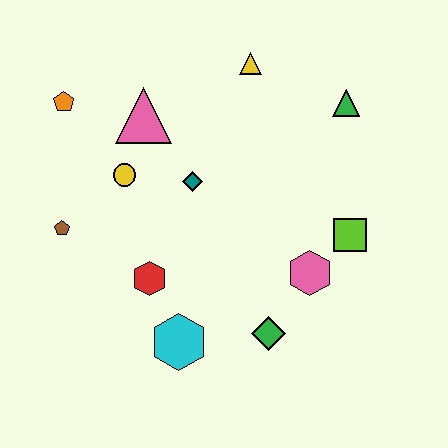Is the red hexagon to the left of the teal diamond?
Yes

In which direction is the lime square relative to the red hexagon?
The lime square is to the right of the red hexagon.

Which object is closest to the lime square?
The pink hexagon is closest to the lime square.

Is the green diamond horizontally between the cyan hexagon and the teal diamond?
No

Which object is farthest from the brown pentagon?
The green triangle is farthest from the brown pentagon.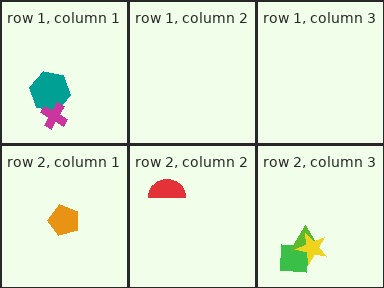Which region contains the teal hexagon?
The row 1, column 1 region.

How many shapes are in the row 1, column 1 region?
2.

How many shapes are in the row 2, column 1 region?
1.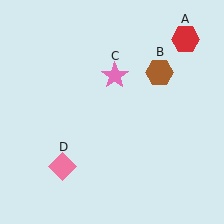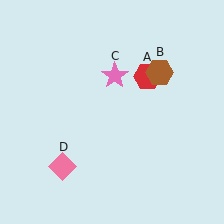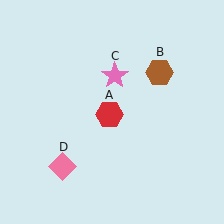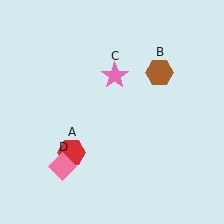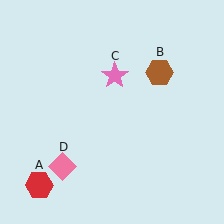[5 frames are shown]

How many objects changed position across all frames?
1 object changed position: red hexagon (object A).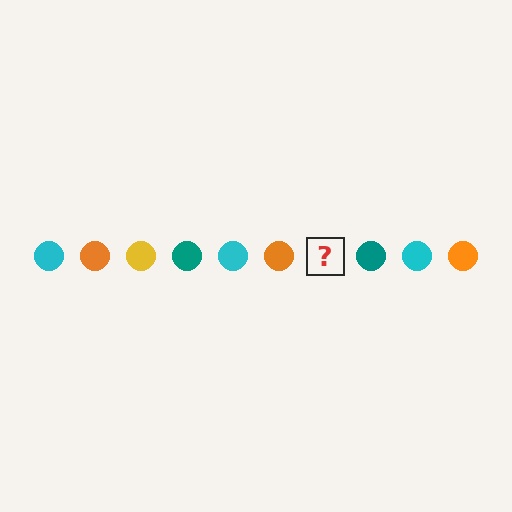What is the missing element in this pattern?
The missing element is a yellow circle.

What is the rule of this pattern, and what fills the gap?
The rule is that the pattern cycles through cyan, orange, yellow, teal circles. The gap should be filled with a yellow circle.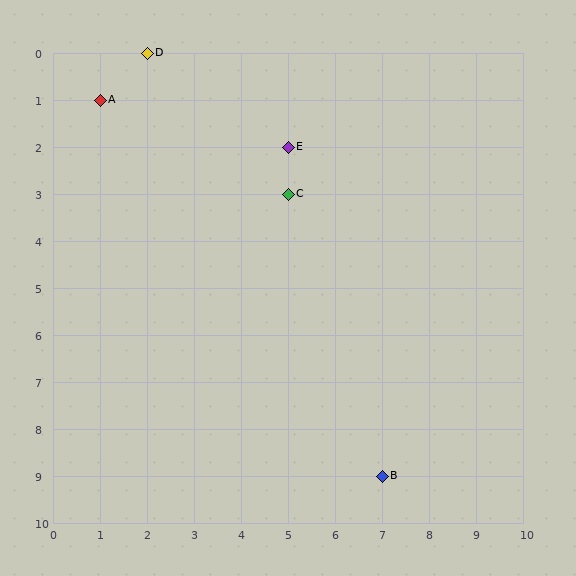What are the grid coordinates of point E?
Point E is at grid coordinates (5, 2).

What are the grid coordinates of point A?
Point A is at grid coordinates (1, 1).